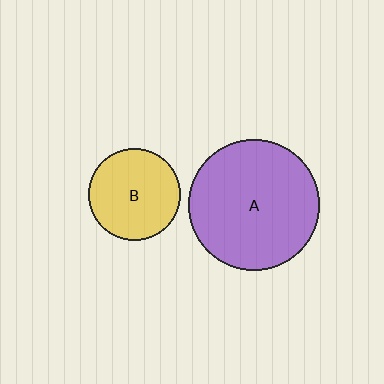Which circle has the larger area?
Circle A (purple).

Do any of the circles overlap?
No, none of the circles overlap.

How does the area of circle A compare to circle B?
Approximately 2.1 times.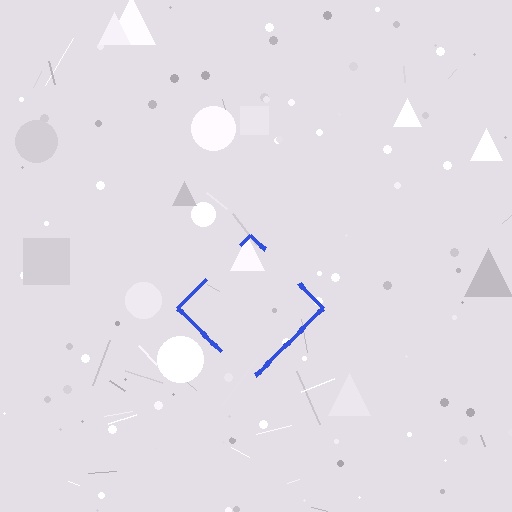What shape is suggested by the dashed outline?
The dashed outline suggests a diamond.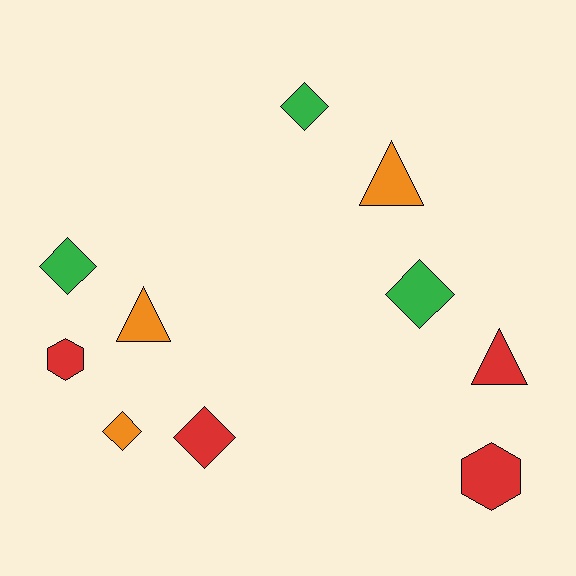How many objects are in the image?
There are 10 objects.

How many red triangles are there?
There is 1 red triangle.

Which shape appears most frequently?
Diamond, with 5 objects.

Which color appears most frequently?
Red, with 4 objects.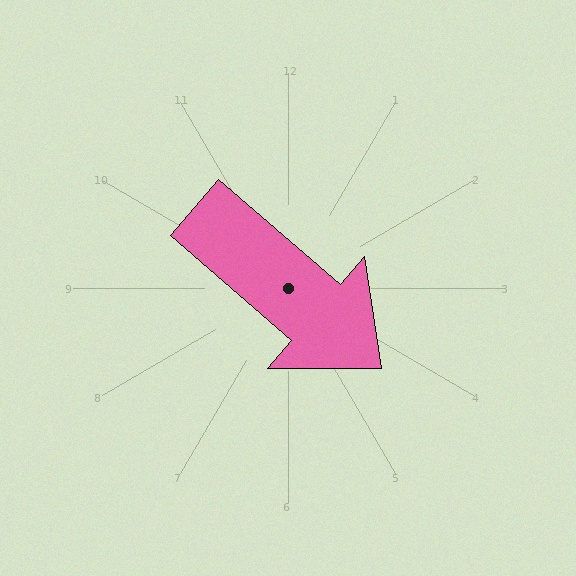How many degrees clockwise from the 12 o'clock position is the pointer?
Approximately 131 degrees.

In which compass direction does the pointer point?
Southeast.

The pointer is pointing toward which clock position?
Roughly 4 o'clock.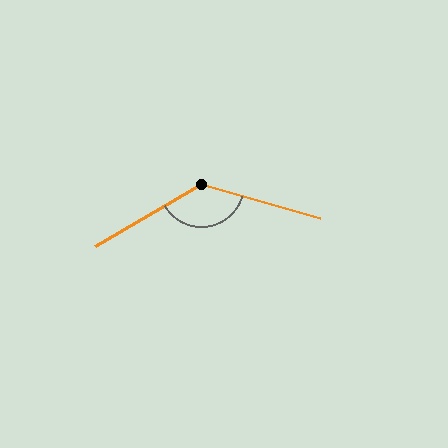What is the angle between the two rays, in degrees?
Approximately 134 degrees.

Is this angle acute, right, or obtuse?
It is obtuse.